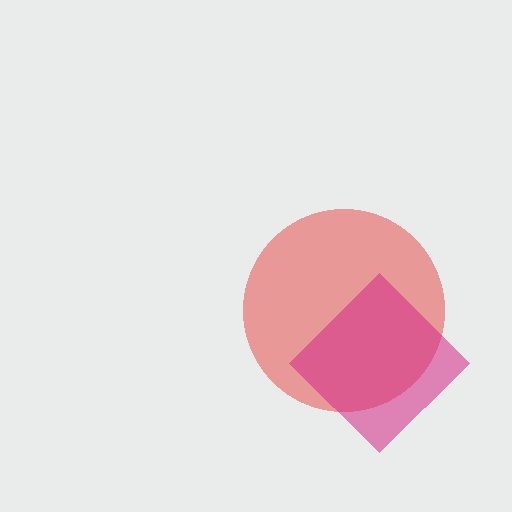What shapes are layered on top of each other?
The layered shapes are: a red circle, a magenta diamond.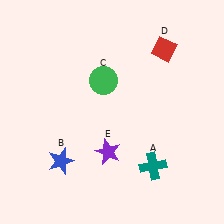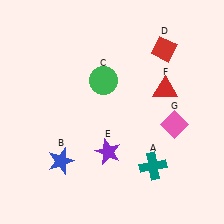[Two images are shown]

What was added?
A red triangle (F), a pink diamond (G) were added in Image 2.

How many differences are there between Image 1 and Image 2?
There are 2 differences between the two images.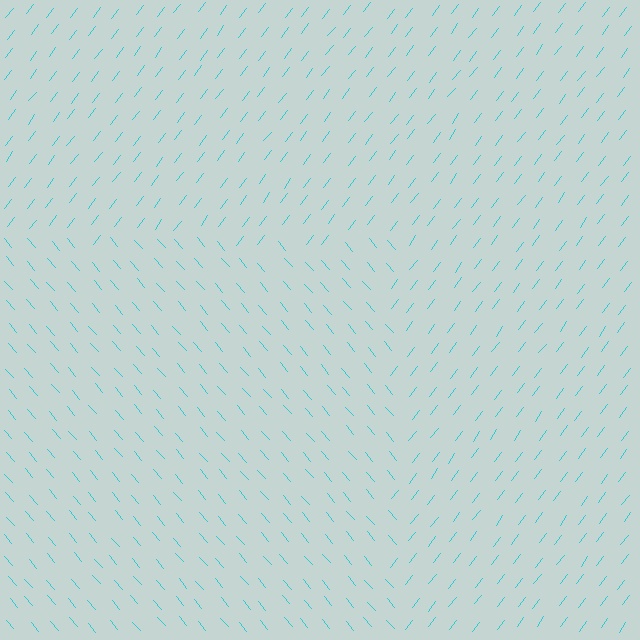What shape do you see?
I see a rectangle.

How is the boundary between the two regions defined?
The boundary is defined purely by a change in line orientation (approximately 78 degrees difference). All lines are the same color and thickness.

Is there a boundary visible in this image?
Yes, there is a texture boundary formed by a change in line orientation.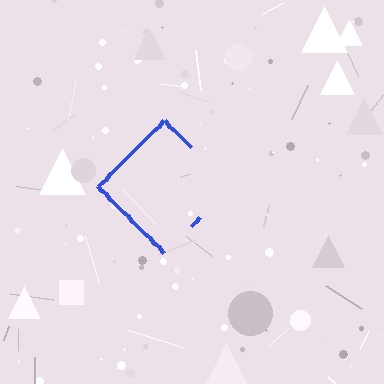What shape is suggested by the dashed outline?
The dashed outline suggests a diamond.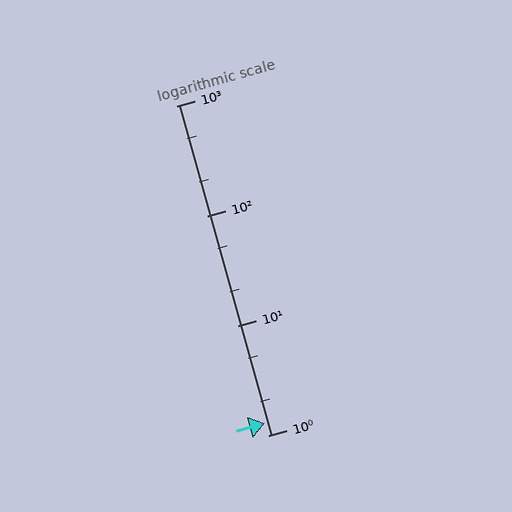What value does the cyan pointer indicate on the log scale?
The pointer indicates approximately 1.3.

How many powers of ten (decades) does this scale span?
The scale spans 3 decades, from 1 to 1000.